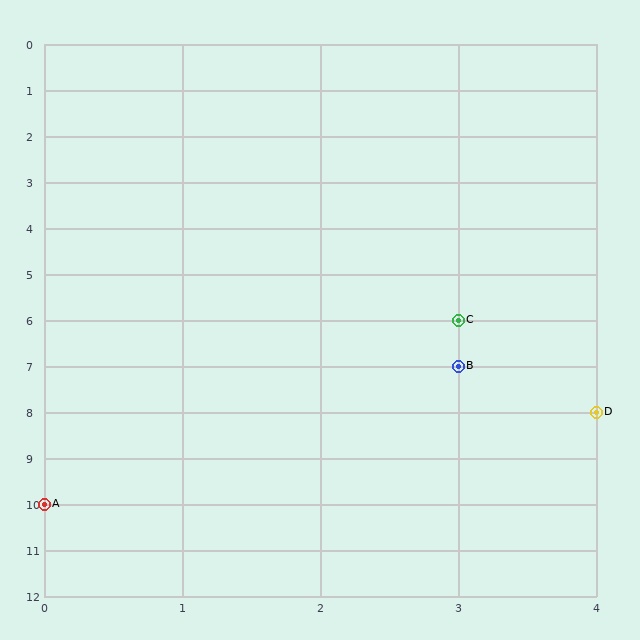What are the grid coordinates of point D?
Point D is at grid coordinates (4, 8).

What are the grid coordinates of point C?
Point C is at grid coordinates (3, 6).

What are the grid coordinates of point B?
Point B is at grid coordinates (3, 7).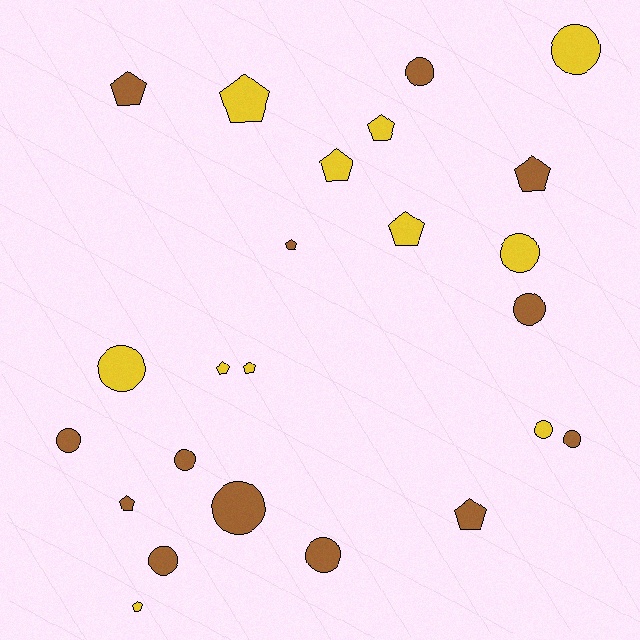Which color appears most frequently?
Brown, with 13 objects.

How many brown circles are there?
There are 8 brown circles.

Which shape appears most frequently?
Pentagon, with 12 objects.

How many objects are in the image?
There are 24 objects.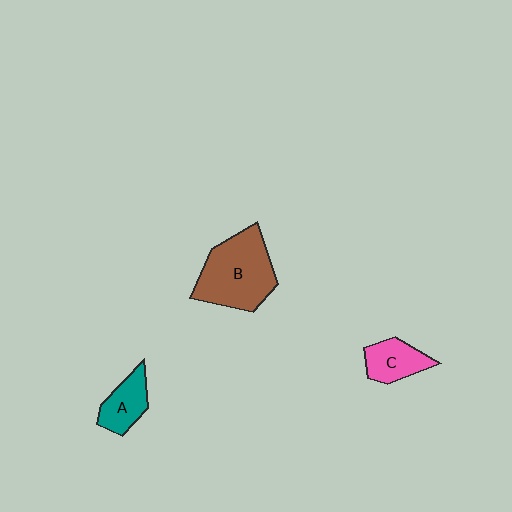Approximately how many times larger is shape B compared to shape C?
Approximately 2.2 times.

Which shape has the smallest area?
Shape A (teal).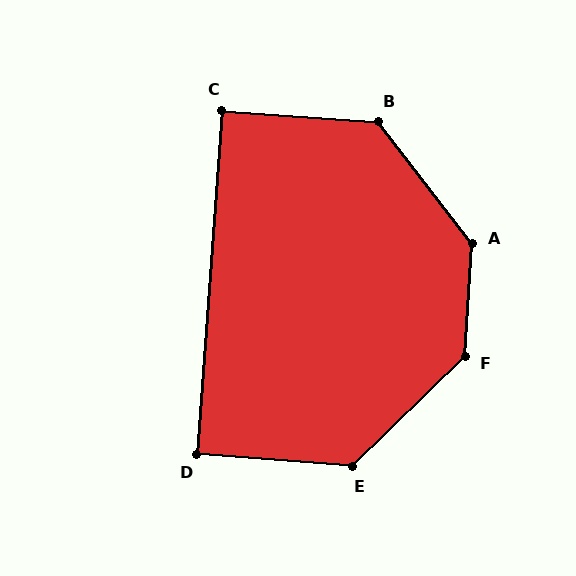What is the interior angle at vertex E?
Approximately 131 degrees (obtuse).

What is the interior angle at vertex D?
Approximately 90 degrees (approximately right).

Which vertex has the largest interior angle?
A, at approximately 139 degrees.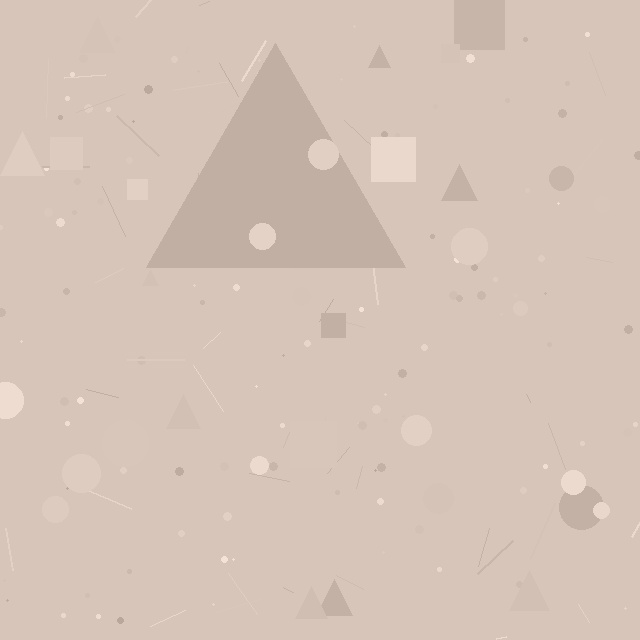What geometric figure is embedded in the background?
A triangle is embedded in the background.